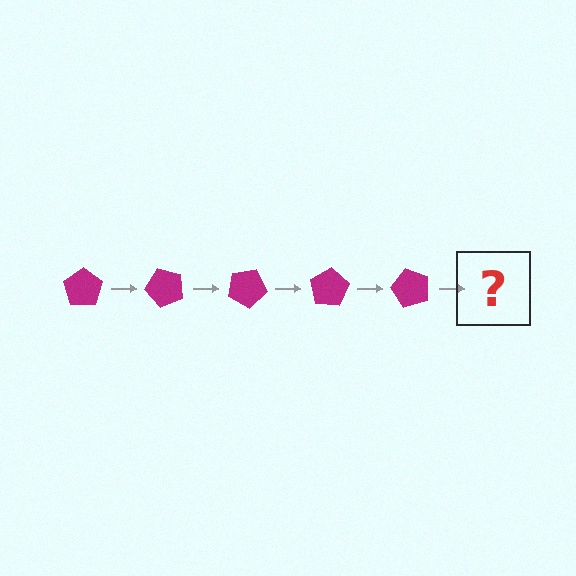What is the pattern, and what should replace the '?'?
The pattern is that the pentagon rotates 50 degrees each step. The '?' should be a magenta pentagon rotated 250 degrees.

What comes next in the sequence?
The next element should be a magenta pentagon rotated 250 degrees.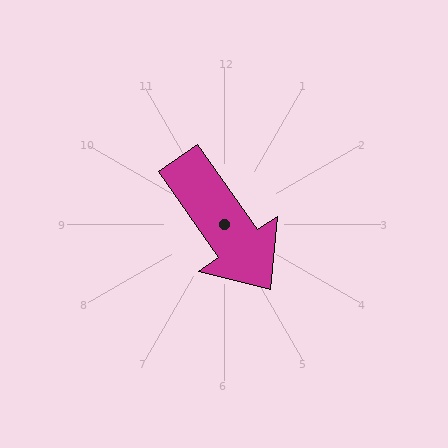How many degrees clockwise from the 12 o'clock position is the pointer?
Approximately 145 degrees.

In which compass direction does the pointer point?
Southeast.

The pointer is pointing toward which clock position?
Roughly 5 o'clock.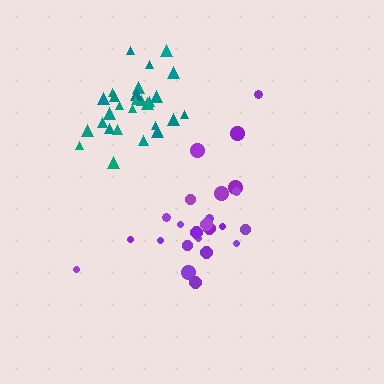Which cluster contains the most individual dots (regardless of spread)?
Teal (28).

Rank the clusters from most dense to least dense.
teal, purple.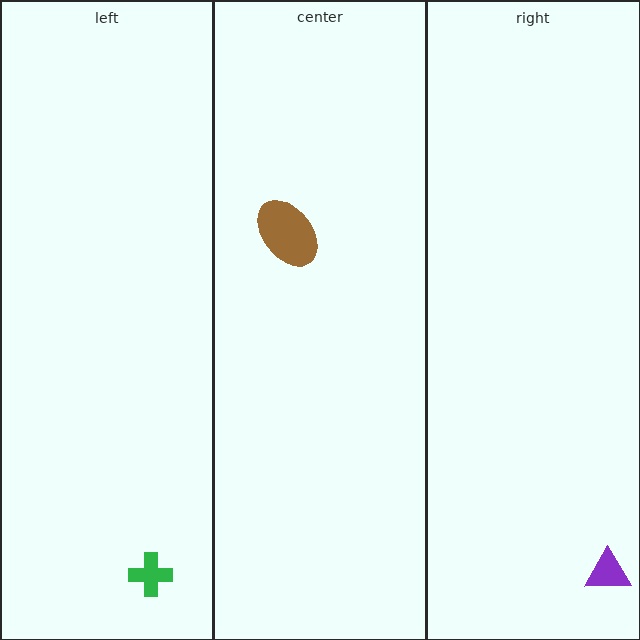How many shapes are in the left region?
1.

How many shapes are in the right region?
1.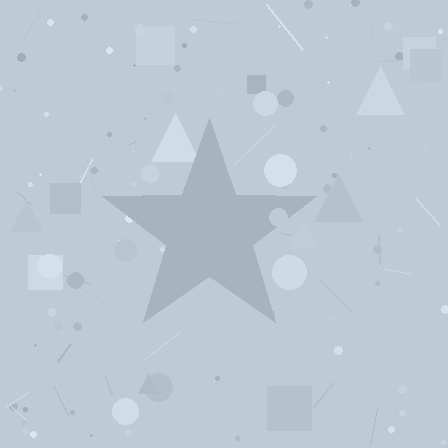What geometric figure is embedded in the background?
A star is embedded in the background.